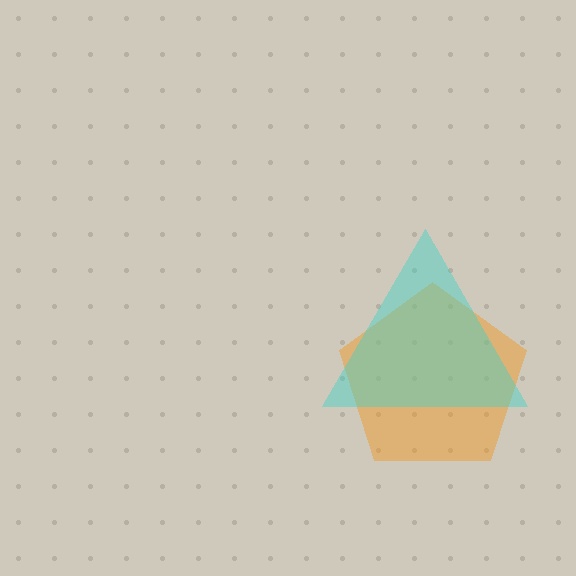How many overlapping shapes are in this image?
There are 2 overlapping shapes in the image.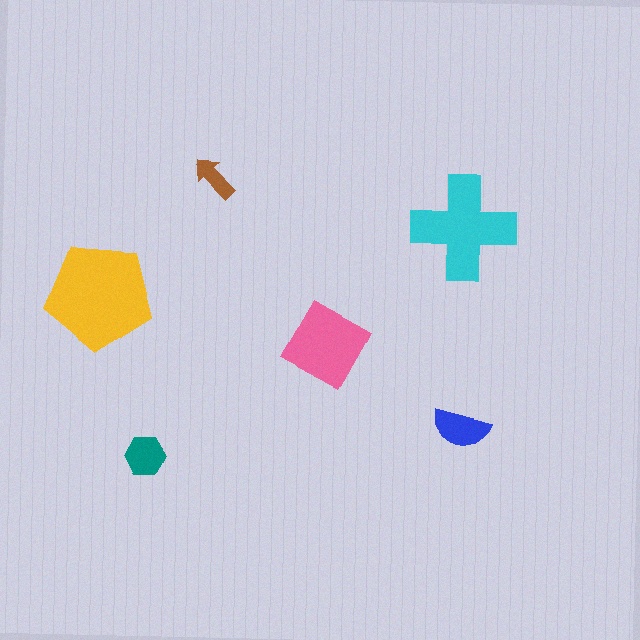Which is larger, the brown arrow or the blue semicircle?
The blue semicircle.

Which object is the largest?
The yellow pentagon.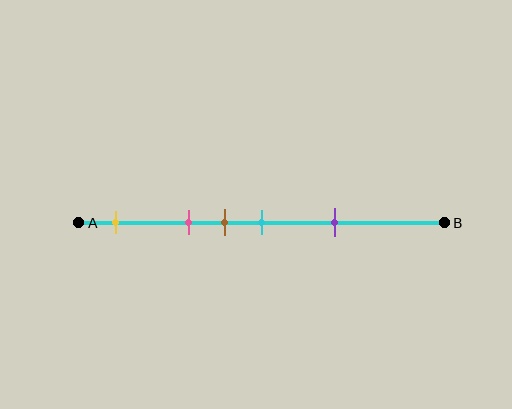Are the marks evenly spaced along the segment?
No, the marks are not evenly spaced.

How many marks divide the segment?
There are 5 marks dividing the segment.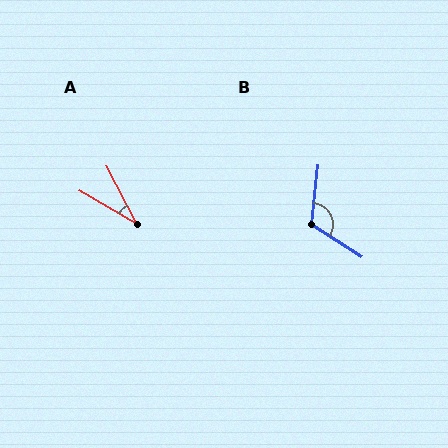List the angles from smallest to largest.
A (32°), B (116°).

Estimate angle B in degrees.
Approximately 116 degrees.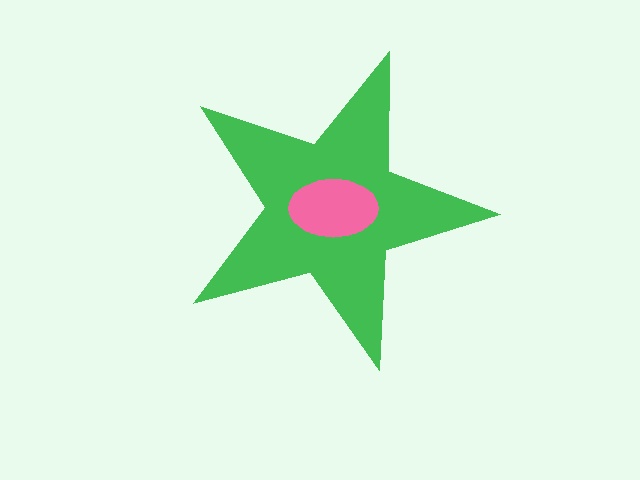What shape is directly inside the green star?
The pink ellipse.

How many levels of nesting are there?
2.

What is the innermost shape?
The pink ellipse.